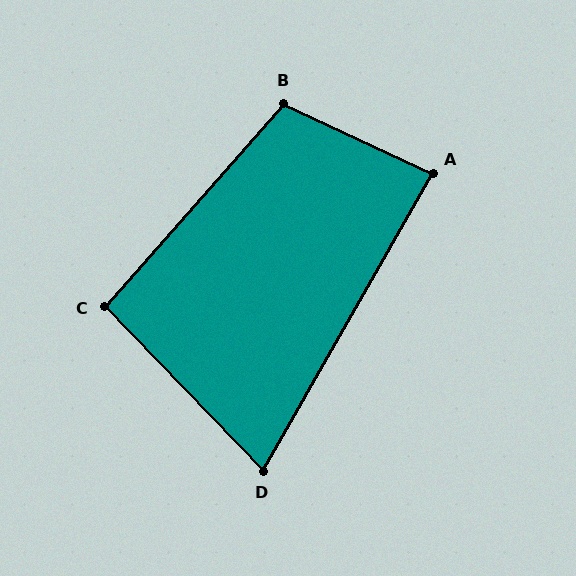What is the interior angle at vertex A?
Approximately 86 degrees (approximately right).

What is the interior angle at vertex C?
Approximately 94 degrees (approximately right).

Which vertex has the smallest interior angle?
D, at approximately 74 degrees.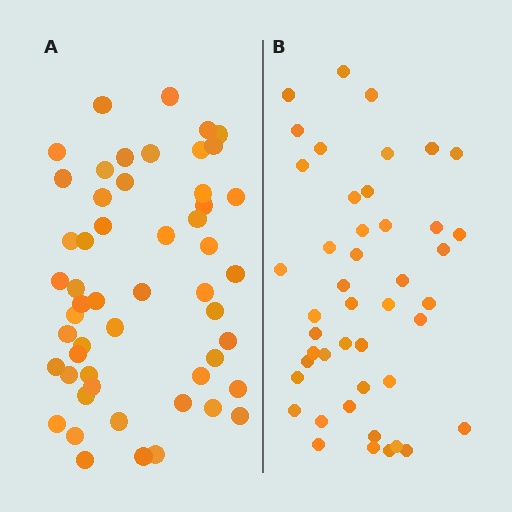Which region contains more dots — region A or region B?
Region A (the left region) has more dots.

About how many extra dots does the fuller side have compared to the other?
Region A has roughly 8 or so more dots than region B.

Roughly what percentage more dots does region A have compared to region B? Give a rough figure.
About 20% more.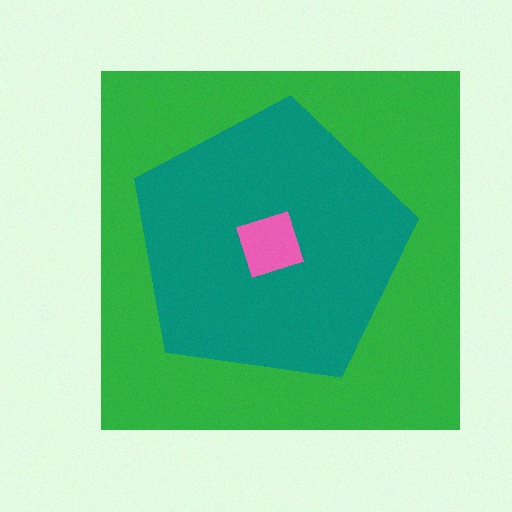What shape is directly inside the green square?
The teal pentagon.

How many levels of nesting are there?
3.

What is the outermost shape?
The green square.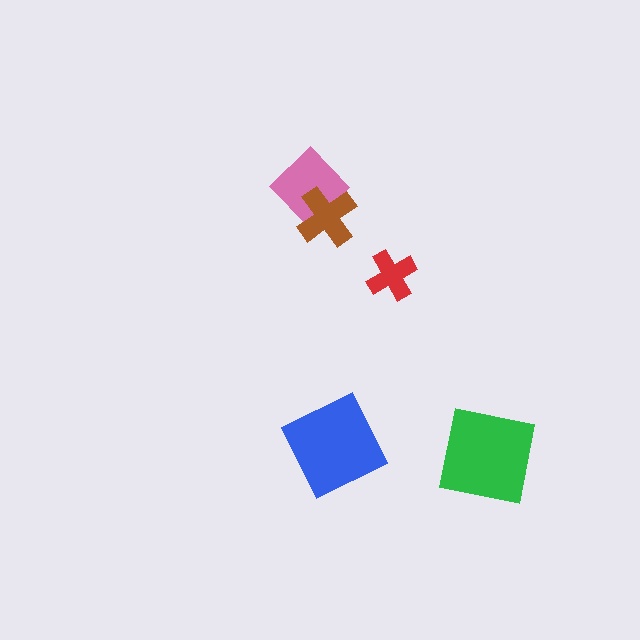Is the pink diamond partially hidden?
Yes, it is partially covered by another shape.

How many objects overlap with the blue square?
0 objects overlap with the blue square.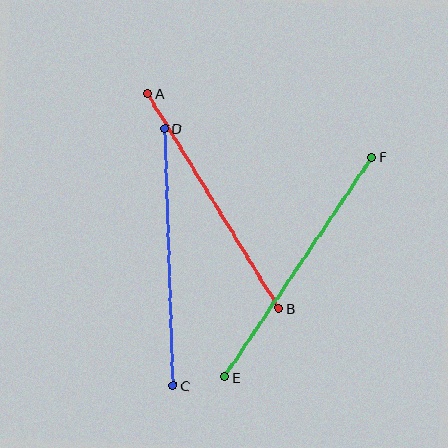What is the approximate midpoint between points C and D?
The midpoint is at approximately (169, 257) pixels.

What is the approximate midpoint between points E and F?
The midpoint is at approximately (298, 267) pixels.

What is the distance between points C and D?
The distance is approximately 257 pixels.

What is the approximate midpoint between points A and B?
The midpoint is at approximately (213, 201) pixels.